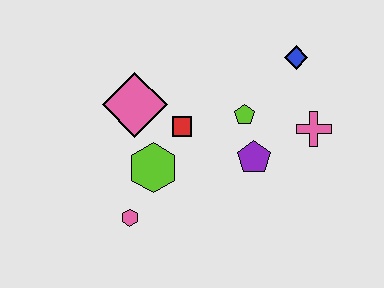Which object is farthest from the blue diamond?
The pink hexagon is farthest from the blue diamond.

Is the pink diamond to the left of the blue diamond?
Yes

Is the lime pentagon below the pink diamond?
Yes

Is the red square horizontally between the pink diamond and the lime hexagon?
No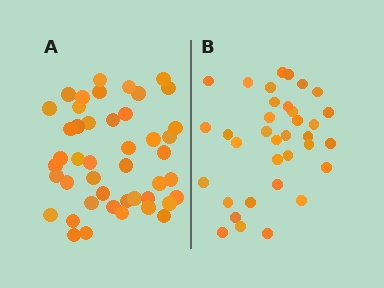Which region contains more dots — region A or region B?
Region A (the left region) has more dots.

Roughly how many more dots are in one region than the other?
Region A has roughly 10 or so more dots than region B.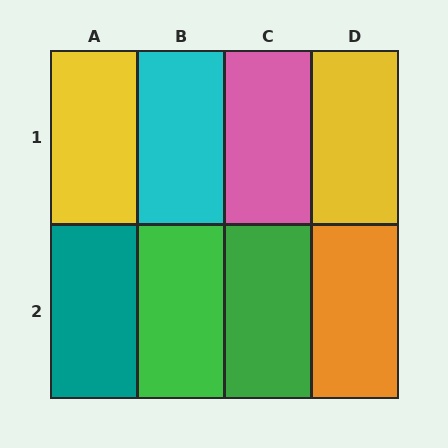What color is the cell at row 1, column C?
Pink.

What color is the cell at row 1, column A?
Yellow.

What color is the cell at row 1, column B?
Cyan.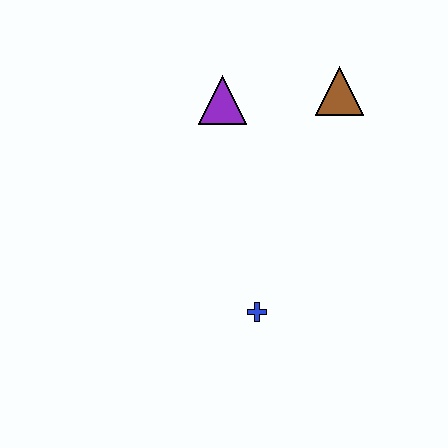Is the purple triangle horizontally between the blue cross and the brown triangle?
No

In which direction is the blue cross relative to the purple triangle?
The blue cross is below the purple triangle.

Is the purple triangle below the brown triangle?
Yes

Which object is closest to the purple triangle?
The brown triangle is closest to the purple triangle.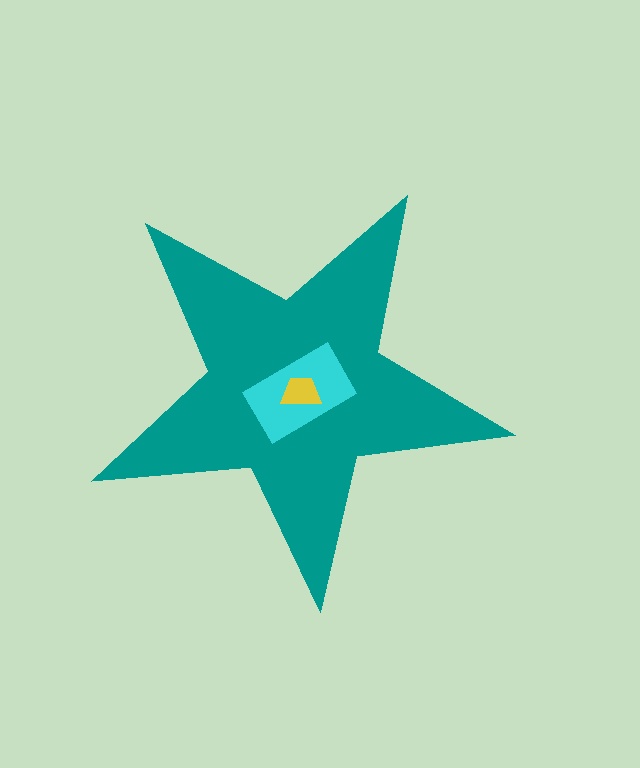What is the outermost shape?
The teal star.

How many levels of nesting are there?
3.